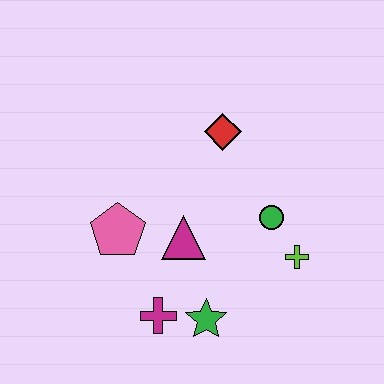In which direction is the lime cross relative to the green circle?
The lime cross is below the green circle.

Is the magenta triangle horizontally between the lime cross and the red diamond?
No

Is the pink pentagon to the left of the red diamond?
Yes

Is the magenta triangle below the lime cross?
No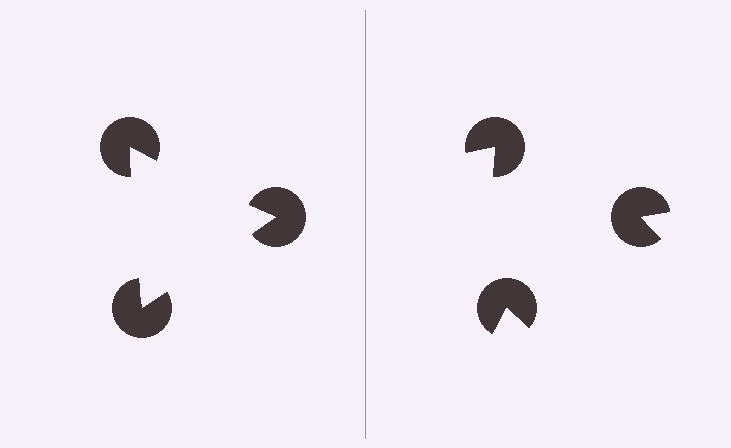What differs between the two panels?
The pac-man discs are positioned identically on both sides; only the wedge orientations differ. On the left they align to a triangle; on the right they are misaligned.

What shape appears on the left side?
An illusory triangle.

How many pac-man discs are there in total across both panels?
6 — 3 on each side.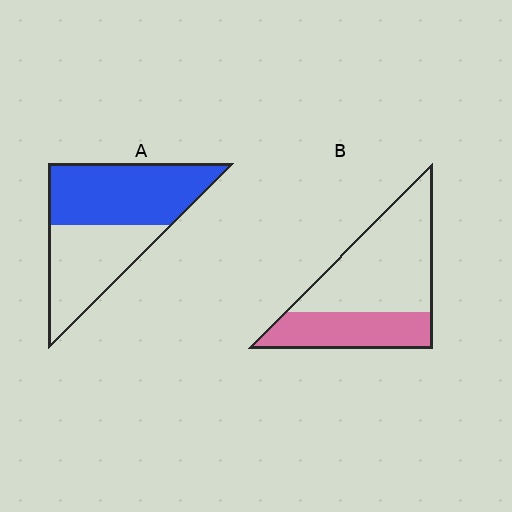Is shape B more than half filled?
No.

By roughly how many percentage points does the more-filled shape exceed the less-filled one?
By roughly 20 percentage points (A over B).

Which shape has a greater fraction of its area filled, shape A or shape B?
Shape A.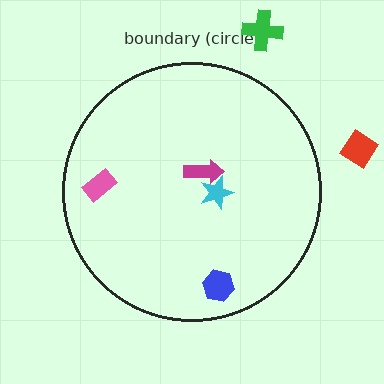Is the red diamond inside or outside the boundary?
Outside.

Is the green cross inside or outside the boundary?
Outside.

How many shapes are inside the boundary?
4 inside, 2 outside.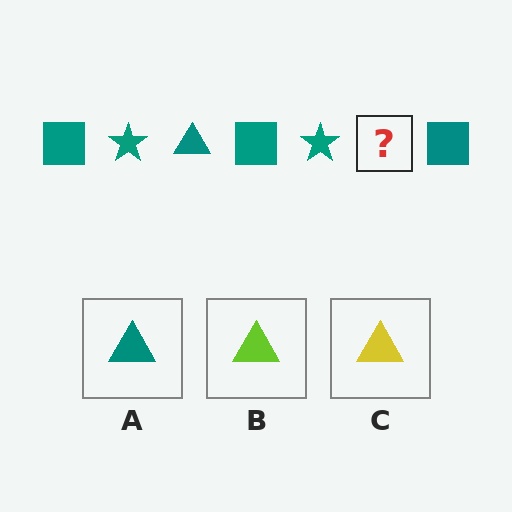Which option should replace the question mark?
Option A.